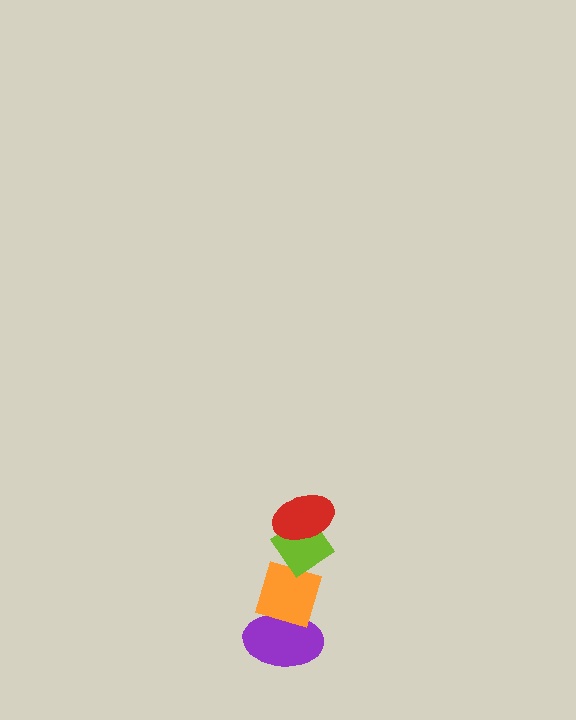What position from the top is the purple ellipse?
The purple ellipse is 4th from the top.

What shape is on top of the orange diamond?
The lime diamond is on top of the orange diamond.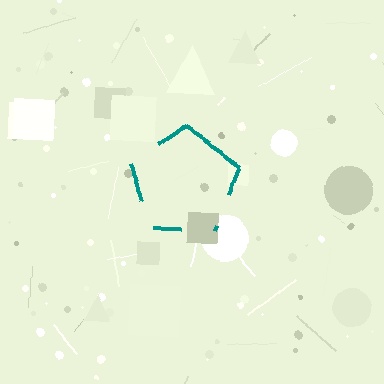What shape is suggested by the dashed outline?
The dashed outline suggests a pentagon.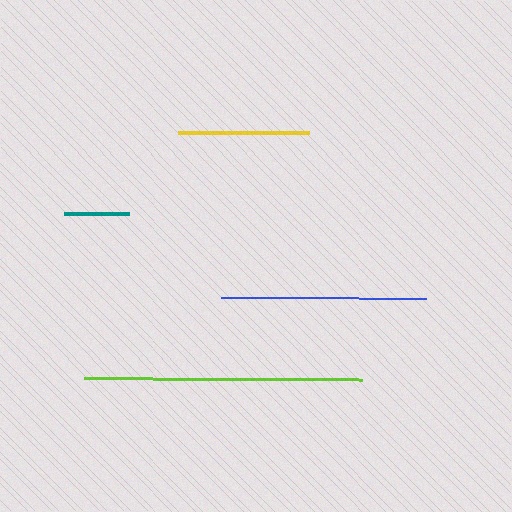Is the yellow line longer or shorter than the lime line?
The lime line is longer than the yellow line.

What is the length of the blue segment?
The blue segment is approximately 205 pixels long.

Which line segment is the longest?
The lime line is the longest at approximately 278 pixels.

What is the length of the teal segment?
The teal segment is approximately 65 pixels long.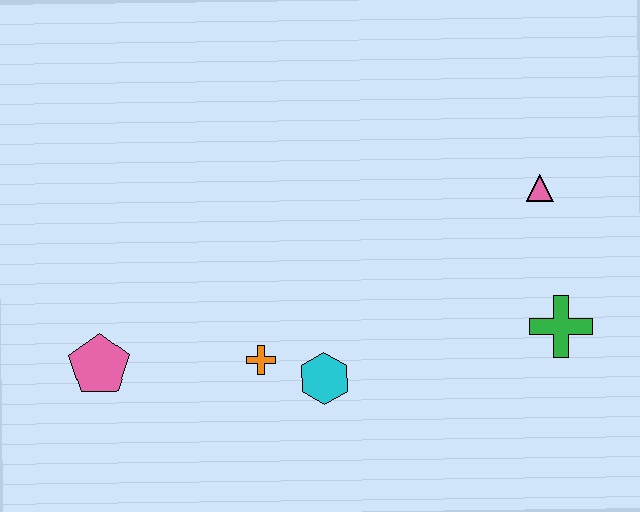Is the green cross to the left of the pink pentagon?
No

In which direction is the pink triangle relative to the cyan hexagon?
The pink triangle is to the right of the cyan hexagon.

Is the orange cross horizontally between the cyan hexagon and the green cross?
No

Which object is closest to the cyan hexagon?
The orange cross is closest to the cyan hexagon.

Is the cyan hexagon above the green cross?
No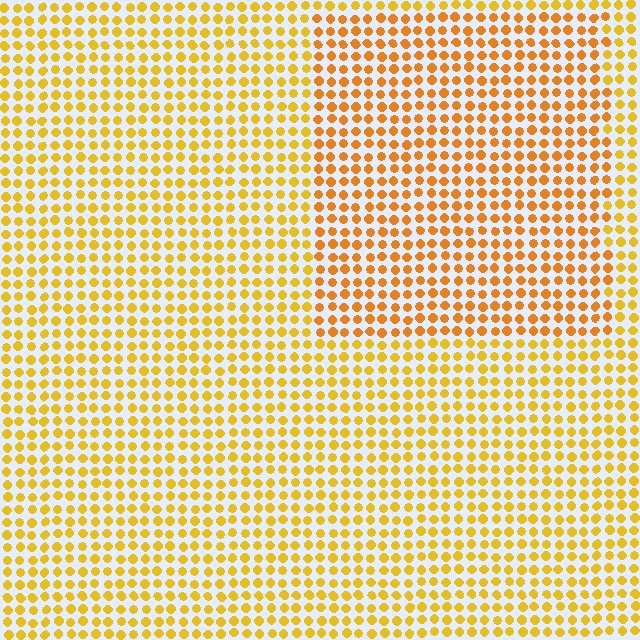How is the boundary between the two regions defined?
The boundary is defined purely by a slight shift in hue (about 18 degrees). Spacing, size, and orientation are identical on both sides.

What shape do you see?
I see a rectangle.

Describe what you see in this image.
The image is filled with small yellow elements in a uniform arrangement. A rectangle-shaped region is visible where the elements are tinted to a slightly different hue, forming a subtle color boundary.